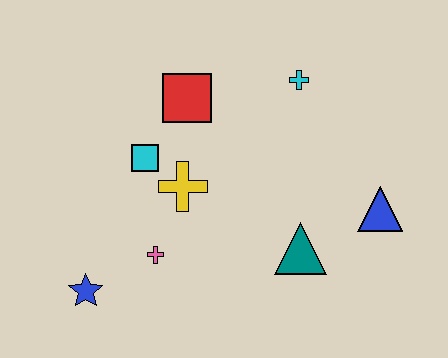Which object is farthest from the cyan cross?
The blue star is farthest from the cyan cross.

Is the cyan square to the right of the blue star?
Yes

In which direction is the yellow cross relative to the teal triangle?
The yellow cross is to the left of the teal triangle.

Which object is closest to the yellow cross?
The cyan square is closest to the yellow cross.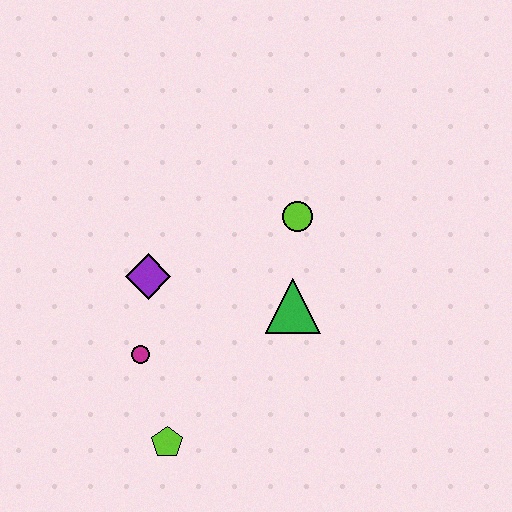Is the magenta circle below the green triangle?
Yes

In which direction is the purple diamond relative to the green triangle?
The purple diamond is to the left of the green triangle.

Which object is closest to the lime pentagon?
The magenta circle is closest to the lime pentagon.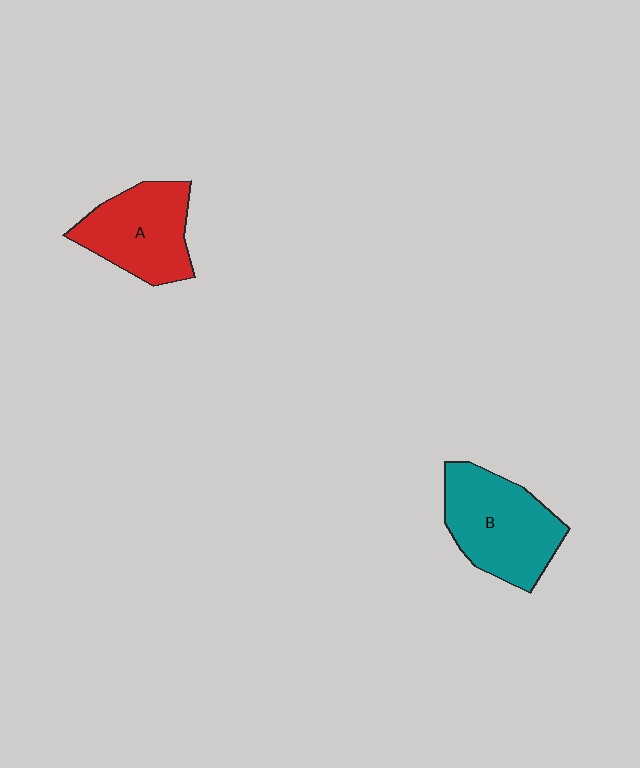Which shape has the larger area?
Shape B (teal).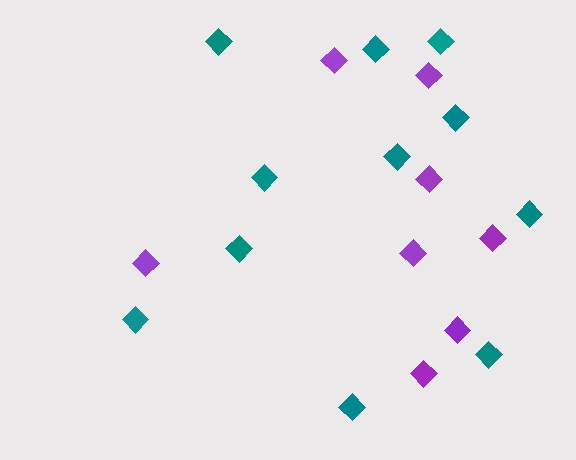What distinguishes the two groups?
There are 2 groups: one group of teal diamonds (11) and one group of purple diamonds (8).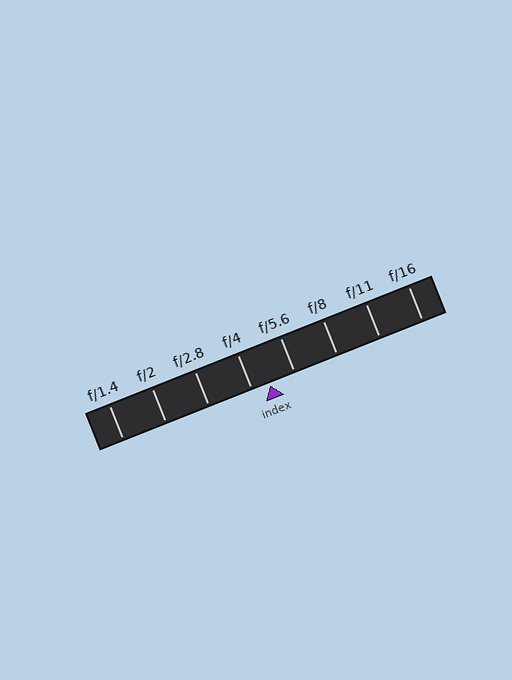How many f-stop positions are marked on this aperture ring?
There are 8 f-stop positions marked.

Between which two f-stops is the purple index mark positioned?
The index mark is between f/4 and f/5.6.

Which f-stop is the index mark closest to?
The index mark is closest to f/4.